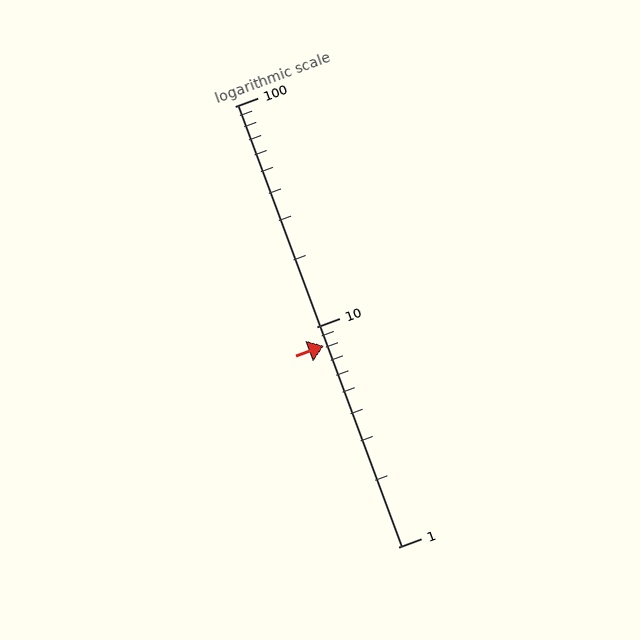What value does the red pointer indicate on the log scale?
The pointer indicates approximately 8.2.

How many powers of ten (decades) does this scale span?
The scale spans 2 decades, from 1 to 100.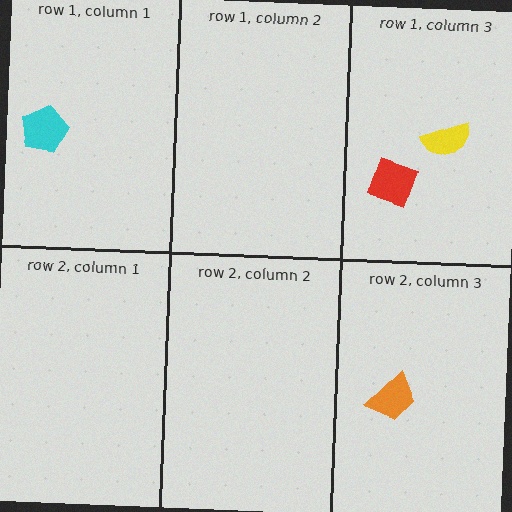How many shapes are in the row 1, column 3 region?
2.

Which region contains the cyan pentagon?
The row 1, column 1 region.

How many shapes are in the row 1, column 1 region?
1.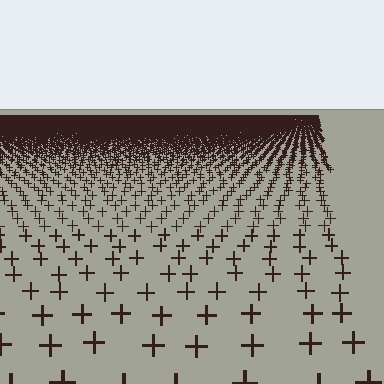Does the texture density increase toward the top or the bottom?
Density increases toward the top.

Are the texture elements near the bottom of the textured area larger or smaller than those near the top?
Larger. Near the bottom, elements are closer to the viewer and appear at a bigger on-screen size.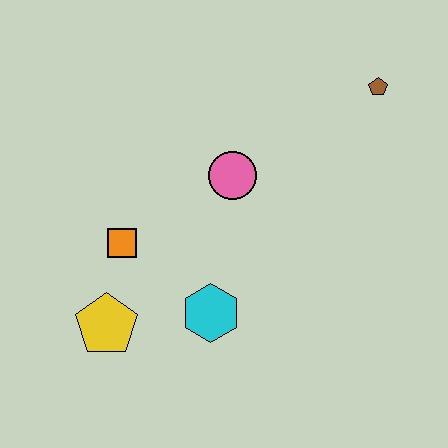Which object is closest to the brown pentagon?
The pink circle is closest to the brown pentagon.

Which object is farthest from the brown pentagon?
The yellow pentagon is farthest from the brown pentagon.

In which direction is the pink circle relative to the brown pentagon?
The pink circle is to the left of the brown pentagon.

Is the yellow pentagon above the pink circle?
No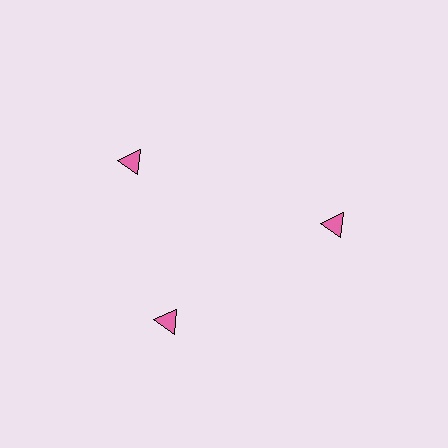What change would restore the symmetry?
The symmetry would be restored by rotating it back into even spacing with its neighbors so that all 3 triangles sit at equal angles and equal distance from the center.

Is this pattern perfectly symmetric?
No. The 3 pink triangles are arranged in a ring, but one element near the 11 o'clock position is rotated out of alignment along the ring, breaking the 3-fold rotational symmetry.